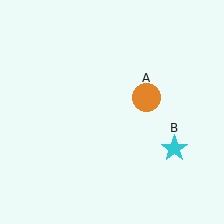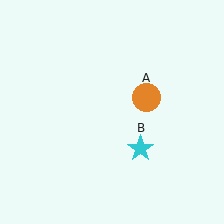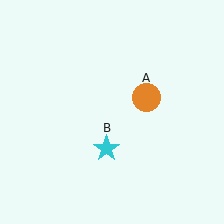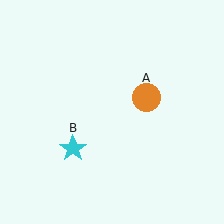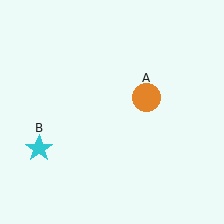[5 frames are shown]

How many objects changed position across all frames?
1 object changed position: cyan star (object B).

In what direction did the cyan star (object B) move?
The cyan star (object B) moved left.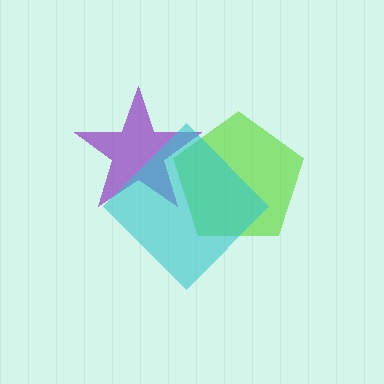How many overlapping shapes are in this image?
There are 3 overlapping shapes in the image.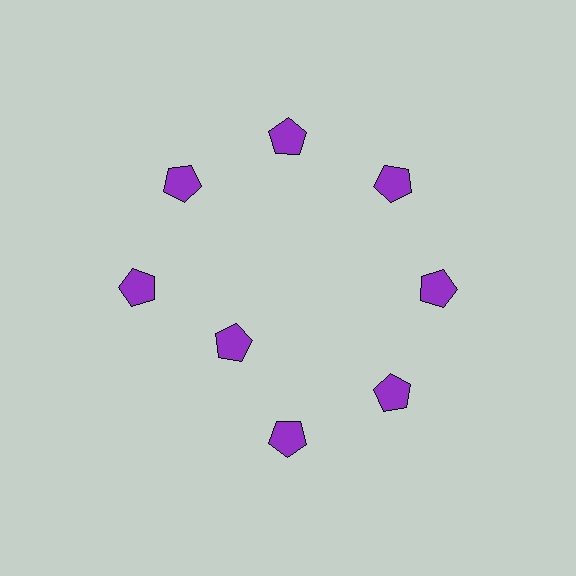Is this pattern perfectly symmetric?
No. The 8 purple pentagons are arranged in a ring, but one element near the 8 o'clock position is pulled inward toward the center, breaking the 8-fold rotational symmetry.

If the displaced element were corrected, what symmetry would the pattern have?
It would have 8-fold rotational symmetry — the pattern would map onto itself every 45 degrees.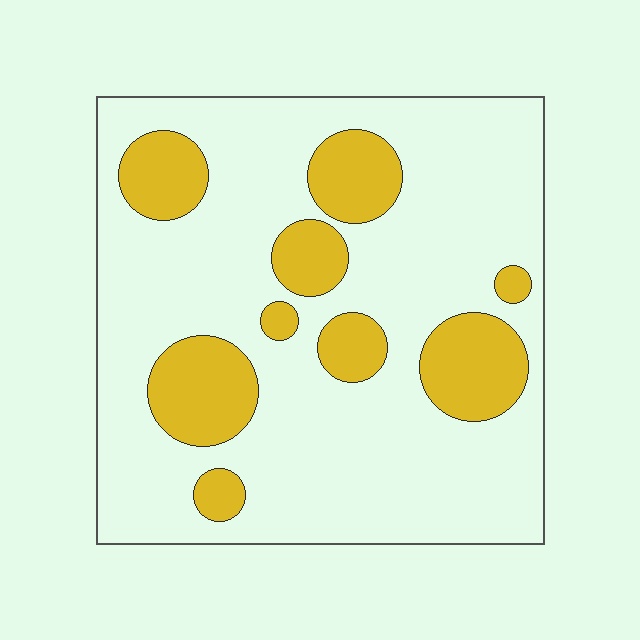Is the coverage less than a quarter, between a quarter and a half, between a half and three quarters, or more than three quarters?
Less than a quarter.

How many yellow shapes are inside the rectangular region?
9.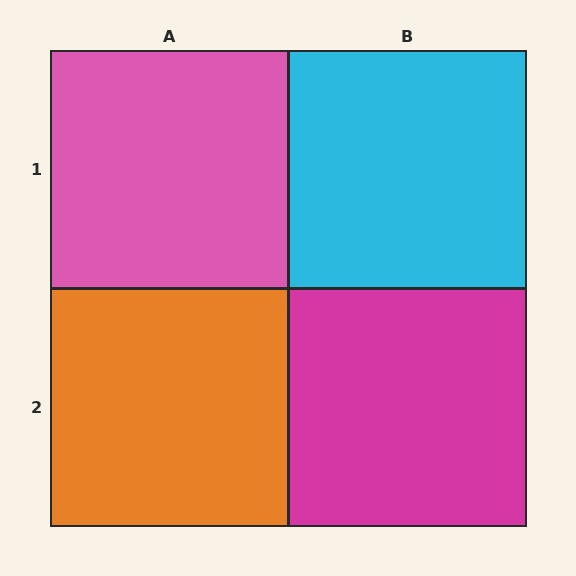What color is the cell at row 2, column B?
Magenta.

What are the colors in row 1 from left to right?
Pink, cyan.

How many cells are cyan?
1 cell is cyan.